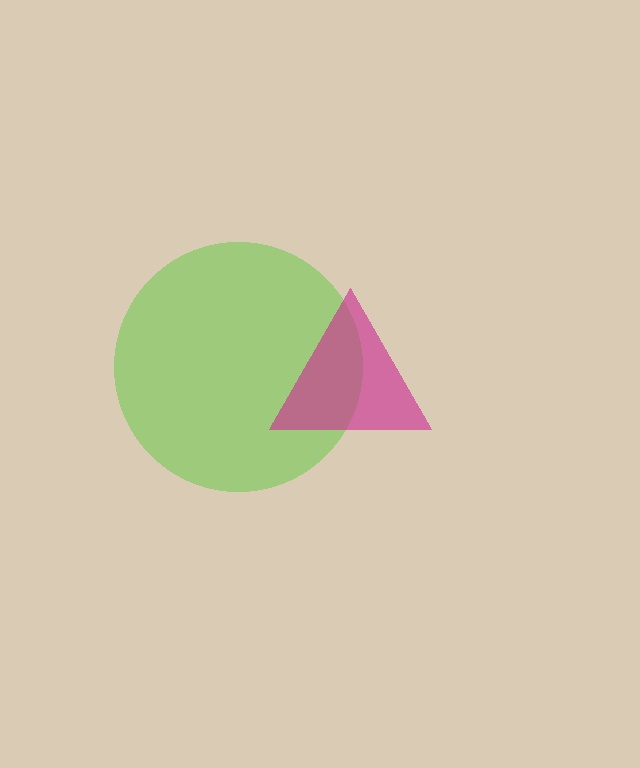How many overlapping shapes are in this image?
There are 2 overlapping shapes in the image.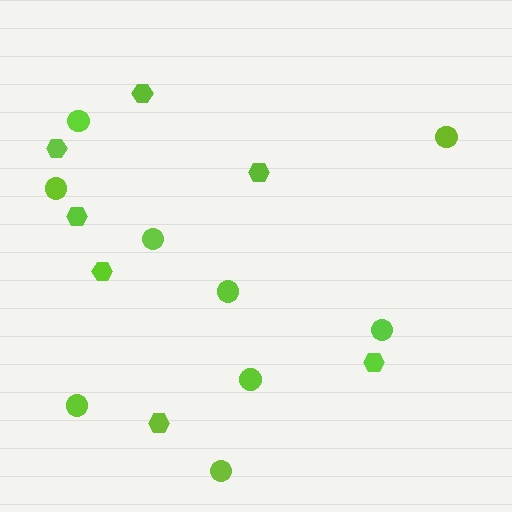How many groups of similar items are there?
There are 2 groups: one group of hexagons (7) and one group of circles (9).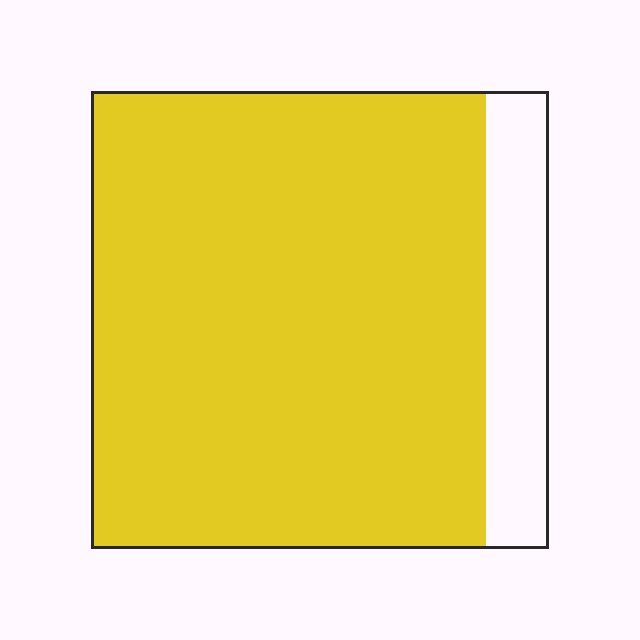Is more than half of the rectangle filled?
Yes.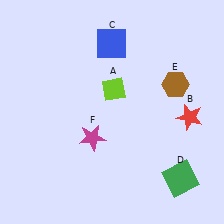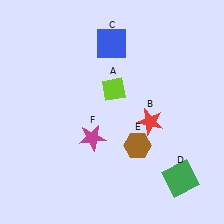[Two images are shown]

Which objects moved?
The objects that moved are: the red star (B), the brown hexagon (E).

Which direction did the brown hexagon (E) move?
The brown hexagon (E) moved down.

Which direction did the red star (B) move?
The red star (B) moved left.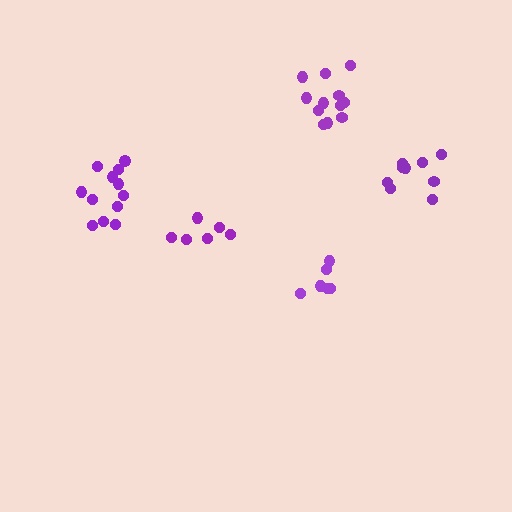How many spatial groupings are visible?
There are 5 spatial groupings.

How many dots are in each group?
Group 1: 12 dots, Group 2: 6 dots, Group 3: 9 dots, Group 4: 12 dots, Group 5: 6 dots (45 total).